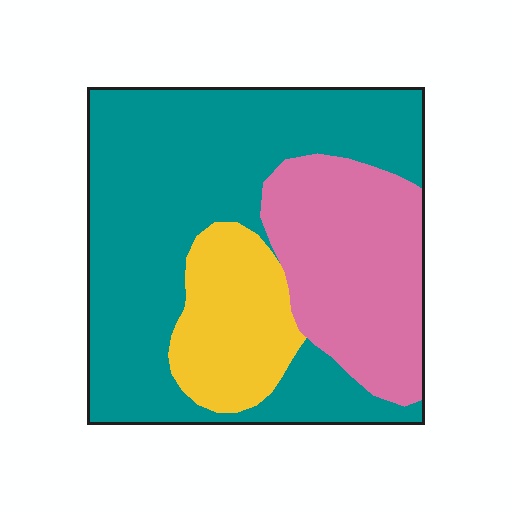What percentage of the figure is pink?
Pink takes up between a sixth and a third of the figure.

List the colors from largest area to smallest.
From largest to smallest: teal, pink, yellow.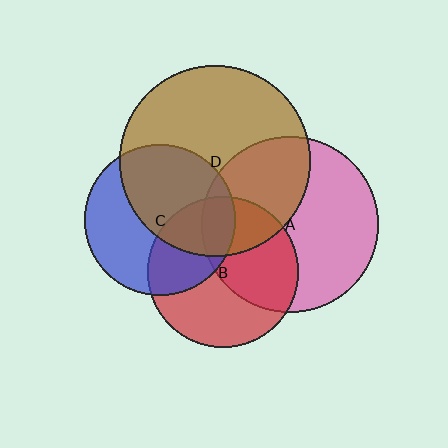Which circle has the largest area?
Circle D (brown).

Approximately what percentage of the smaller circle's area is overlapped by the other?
Approximately 45%.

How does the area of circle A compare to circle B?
Approximately 1.4 times.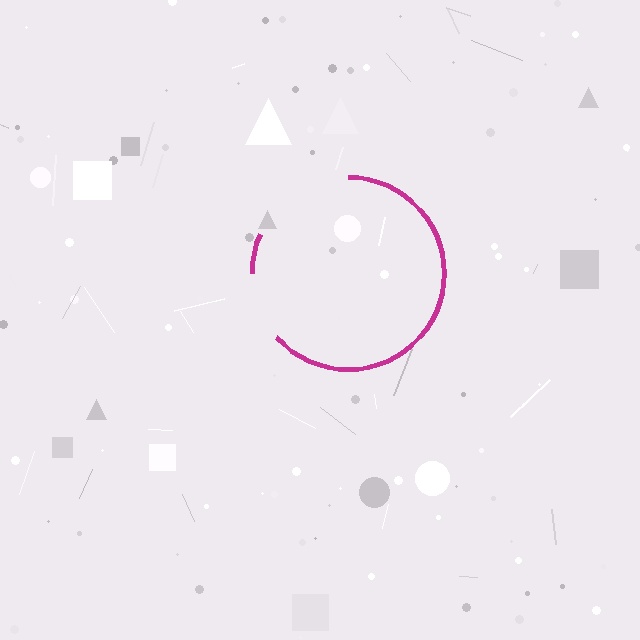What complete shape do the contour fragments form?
The contour fragments form a circle.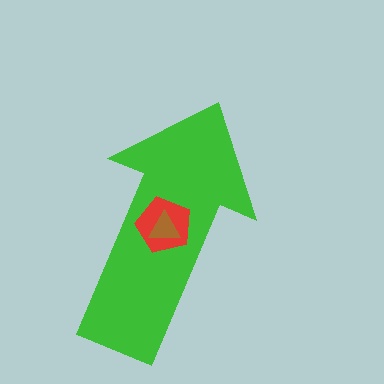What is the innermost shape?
The brown triangle.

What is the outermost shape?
The green arrow.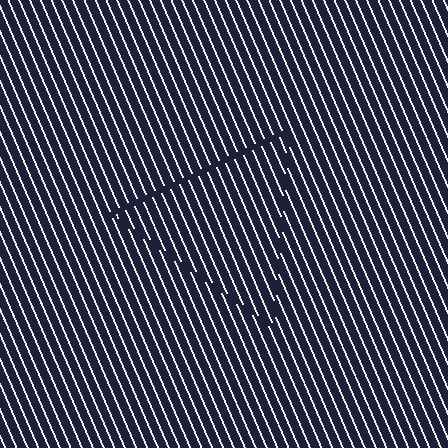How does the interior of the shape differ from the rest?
The interior of the shape contains the same grating, shifted by half a period — the contour is defined by the phase discontinuity where line-ends from the inner and outer gratings abut.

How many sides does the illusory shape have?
3 sides — the line-ends trace a triangle.